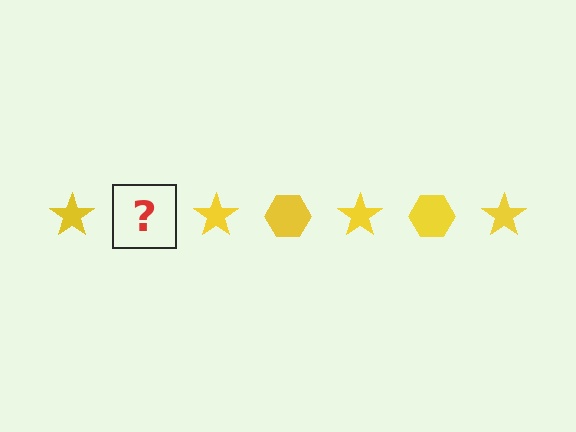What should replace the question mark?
The question mark should be replaced with a yellow hexagon.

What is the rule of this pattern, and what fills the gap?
The rule is that the pattern cycles through star, hexagon shapes in yellow. The gap should be filled with a yellow hexagon.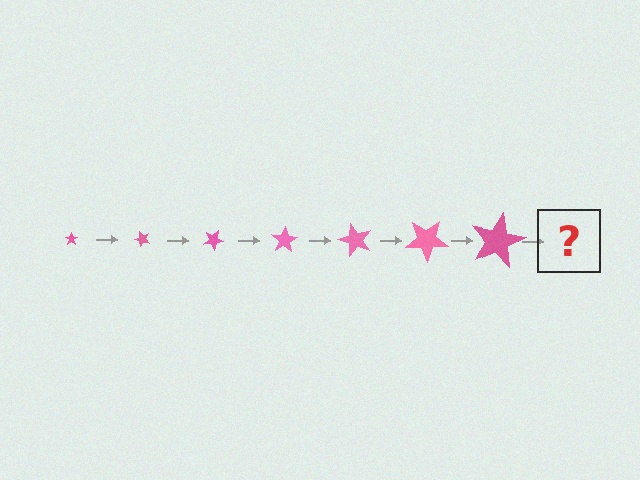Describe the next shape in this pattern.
It should be a star, larger than the previous one and rotated 350 degrees from the start.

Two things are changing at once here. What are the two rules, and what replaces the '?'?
The two rules are that the star grows larger each step and it rotates 50 degrees each step. The '?' should be a star, larger than the previous one and rotated 350 degrees from the start.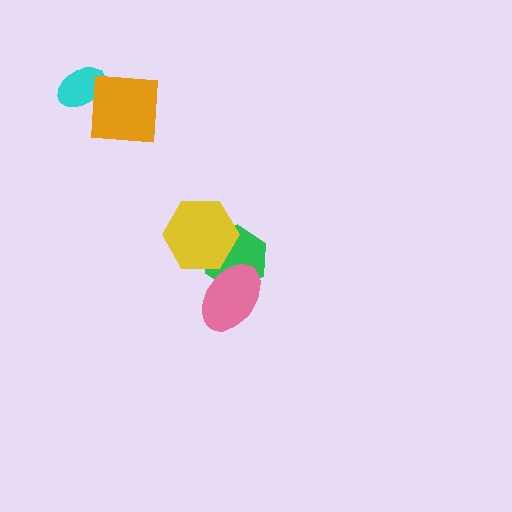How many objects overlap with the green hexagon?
2 objects overlap with the green hexagon.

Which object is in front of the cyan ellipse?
The orange square is in front of the cyan ellipse.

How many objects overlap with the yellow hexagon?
1 object overlaps with the yellow hexagon.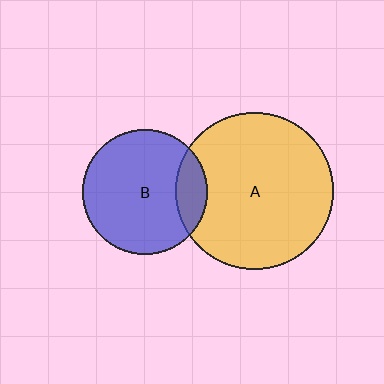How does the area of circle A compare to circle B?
Approximately 1.6 times.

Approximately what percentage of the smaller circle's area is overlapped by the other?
Approximately 15%.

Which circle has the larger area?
Circle A (yellow).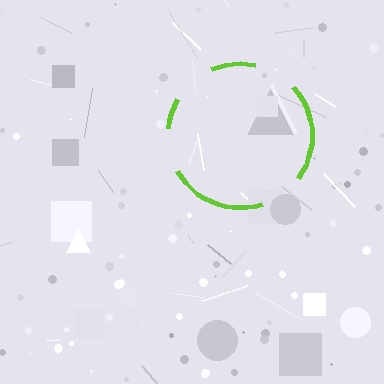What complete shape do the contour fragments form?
The contour fragments form a circle.